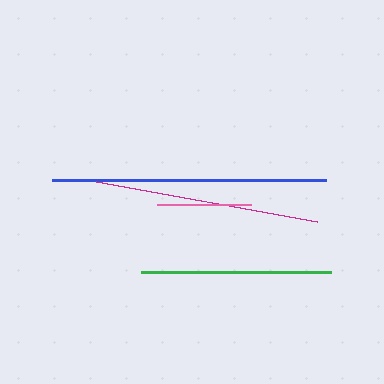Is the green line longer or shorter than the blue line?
The blue line is longer than the green line.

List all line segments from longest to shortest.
From longest to shortest: blue, magenta, green, pink.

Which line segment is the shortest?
The pink line is the shortest at approximately 94 pixels.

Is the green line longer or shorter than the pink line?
The green line is longer than the pink line.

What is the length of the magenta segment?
The magenta segment is approximately 225 pixels long.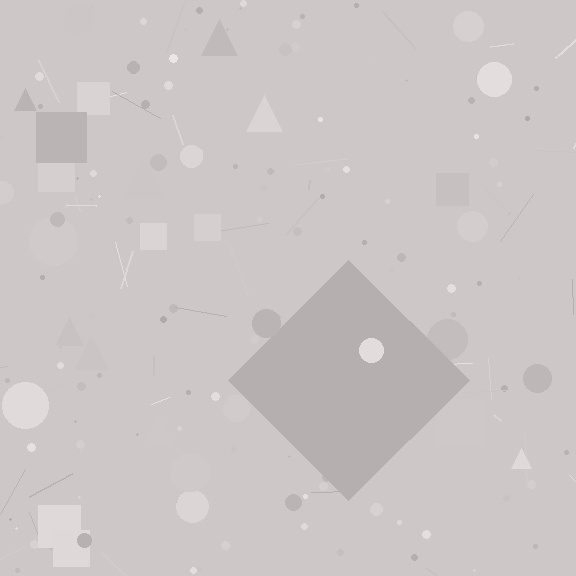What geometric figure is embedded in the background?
A diamond is embedded in the background.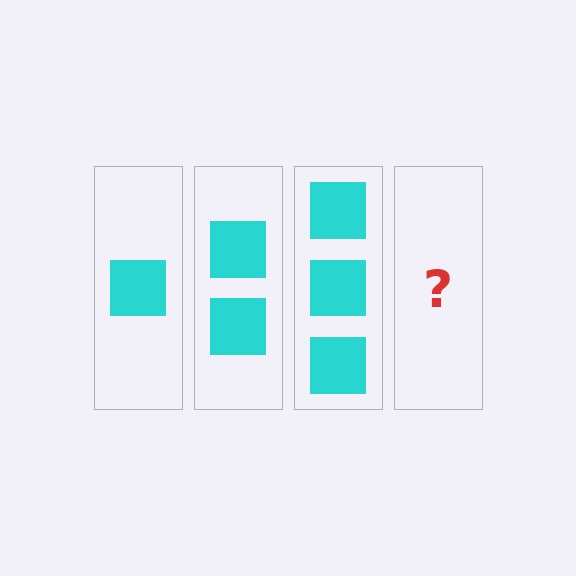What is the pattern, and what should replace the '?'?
The pattern is that each step adds one more square. The '?' should be 4 squares.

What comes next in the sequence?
The next element should be 4 squares.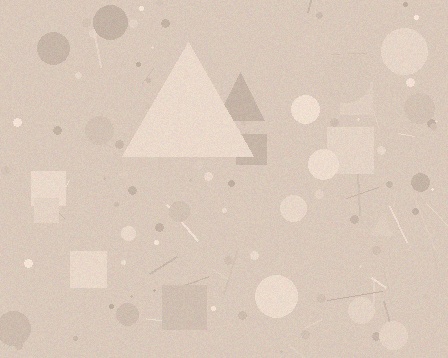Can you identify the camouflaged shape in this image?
The camouflaged shape is a triangle.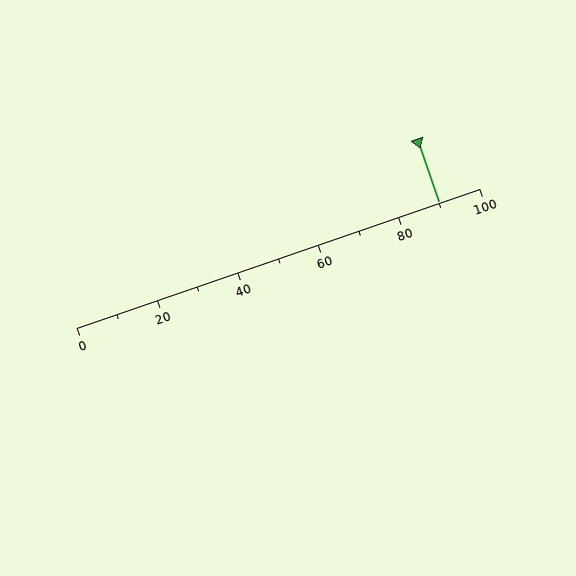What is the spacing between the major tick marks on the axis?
The major ticks are spaced 20 apart.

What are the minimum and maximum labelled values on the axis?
The axis runs from 0 to 100.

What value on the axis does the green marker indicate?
The marker indicates approximately 90.